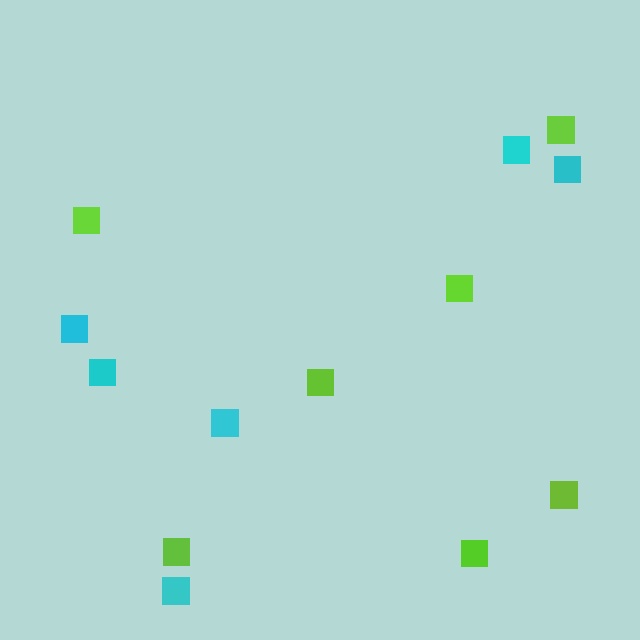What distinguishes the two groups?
There are 2 groups: one group of cyan squares (6) and one group of lime squares (7).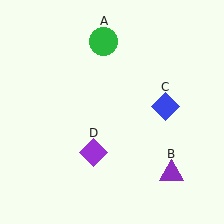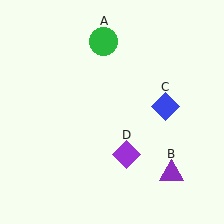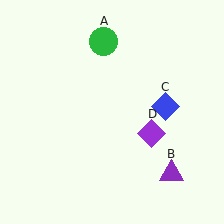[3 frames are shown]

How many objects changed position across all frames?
1 object changed position: purple diamond (object D).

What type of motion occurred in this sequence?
The purple diamond (object D) rotated counterclockwise around the center of the scene.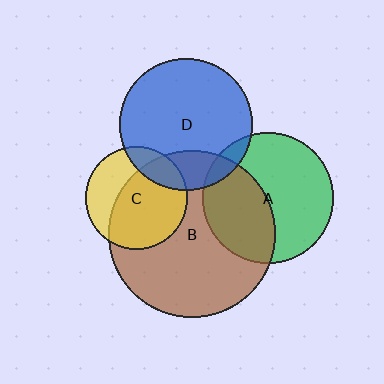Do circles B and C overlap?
Yes.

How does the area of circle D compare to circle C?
Approximately 1.7 times.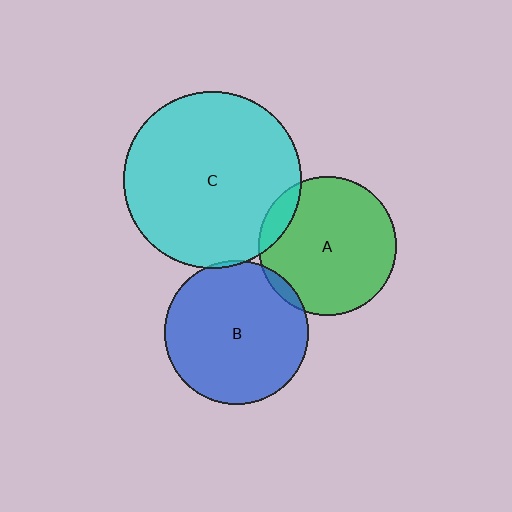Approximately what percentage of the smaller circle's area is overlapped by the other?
Approximately 5%.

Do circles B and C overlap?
Yes.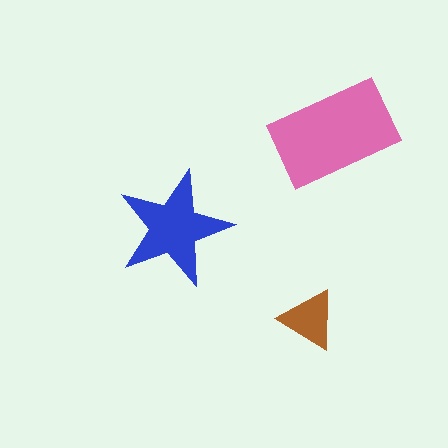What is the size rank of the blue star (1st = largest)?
2nd.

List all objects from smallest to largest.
The brown triangle, the blue star, the pink rectangle.